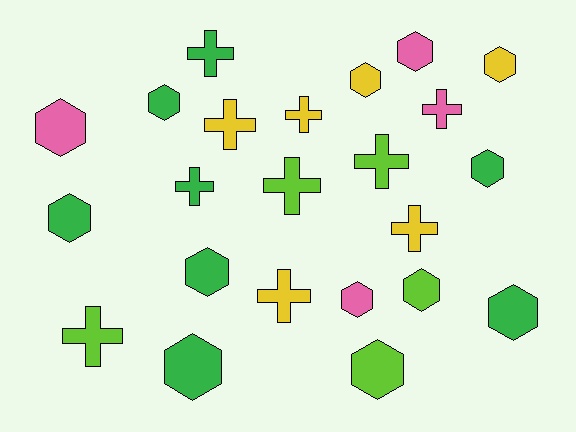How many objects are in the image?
There are 23 objects.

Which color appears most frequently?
Green, with 8 objects.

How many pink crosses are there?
There is 1 pink cross.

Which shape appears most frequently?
Hexagon, with 13 objects.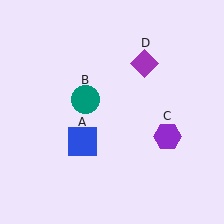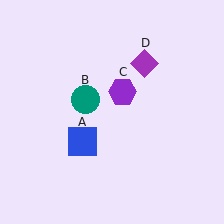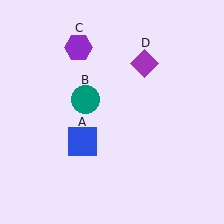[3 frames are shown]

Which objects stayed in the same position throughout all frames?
Blue square (object A) and teal circle (object B) and purple diamond (object D) remained stationary.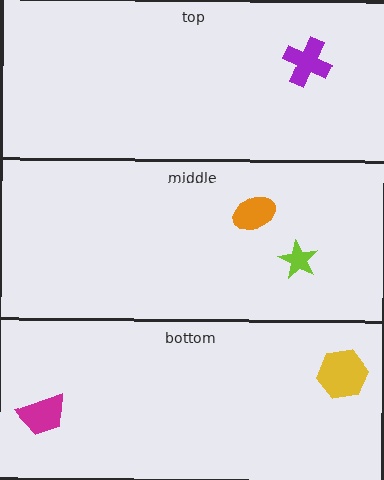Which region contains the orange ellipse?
The middle region.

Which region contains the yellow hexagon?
The bottom region.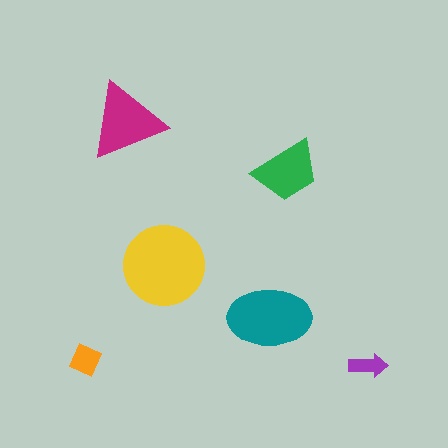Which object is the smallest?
The purple arrow.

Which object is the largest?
The yellow circle.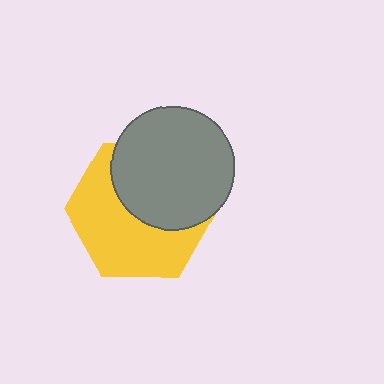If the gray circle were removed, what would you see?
You would see the complete yellow hexagon.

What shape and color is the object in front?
The object in front is a gray circle.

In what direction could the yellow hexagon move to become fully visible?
The yellow hexagon could move down. That would shift it out from behind the gray circle entirely.